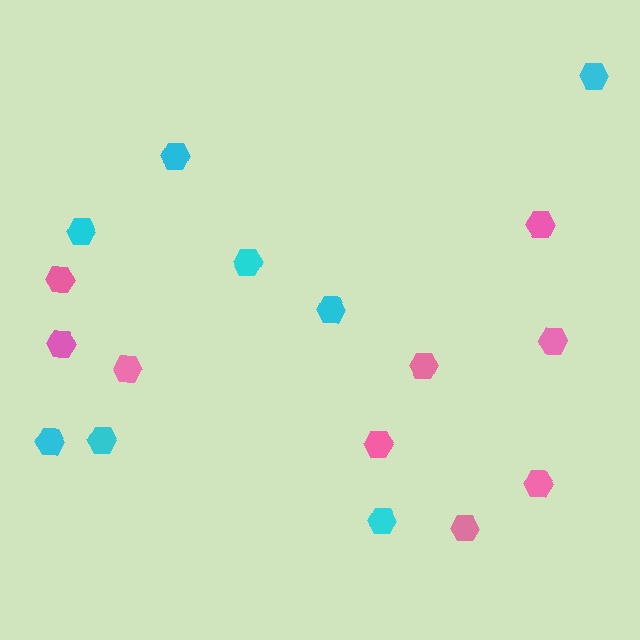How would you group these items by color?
There are 2 groups: one group of cyan hexagons (8) and one group of pink hexagons (9).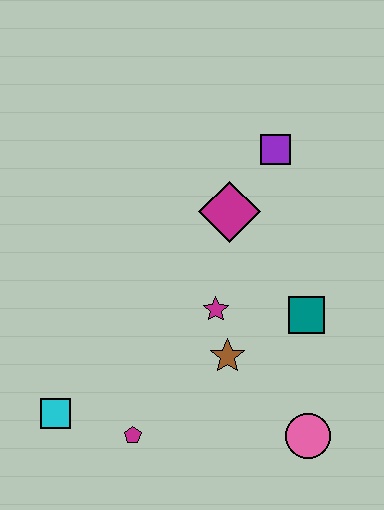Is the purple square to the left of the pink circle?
Yes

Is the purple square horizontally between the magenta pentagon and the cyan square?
No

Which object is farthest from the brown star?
The purple square is farthest from the brown star.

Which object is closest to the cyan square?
The magenta pentagon is closest to the cyan square.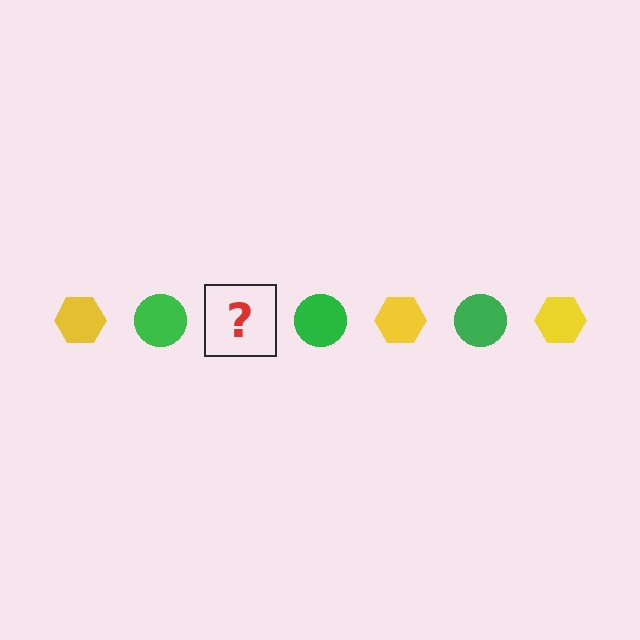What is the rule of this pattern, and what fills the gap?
The rule is that the pattern alternates between yellow hexagon and green circle. The gap should be filled with a yellow hexagon.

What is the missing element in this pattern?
The missing element is a yellow hexagon.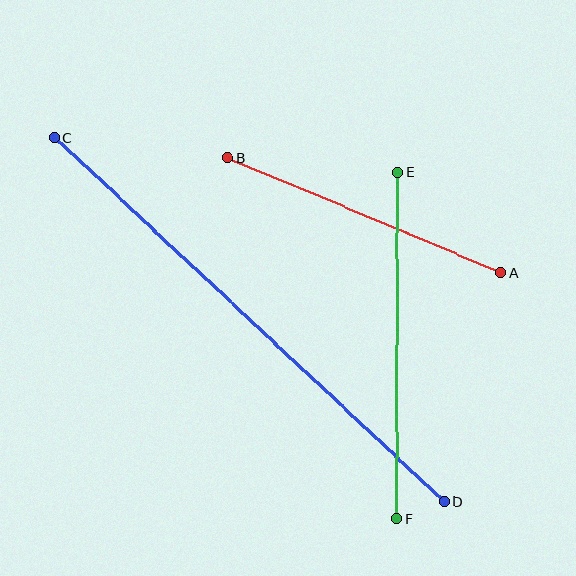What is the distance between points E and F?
The distance is approximately 346 pixels.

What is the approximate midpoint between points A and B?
The midpoint is at approximately (364, 215) pixels.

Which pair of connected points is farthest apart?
Points C and D are farthest apart.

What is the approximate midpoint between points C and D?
The midpoint is at approximately (250, 320) pixels.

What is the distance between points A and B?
The distance is approximately 296 pixels.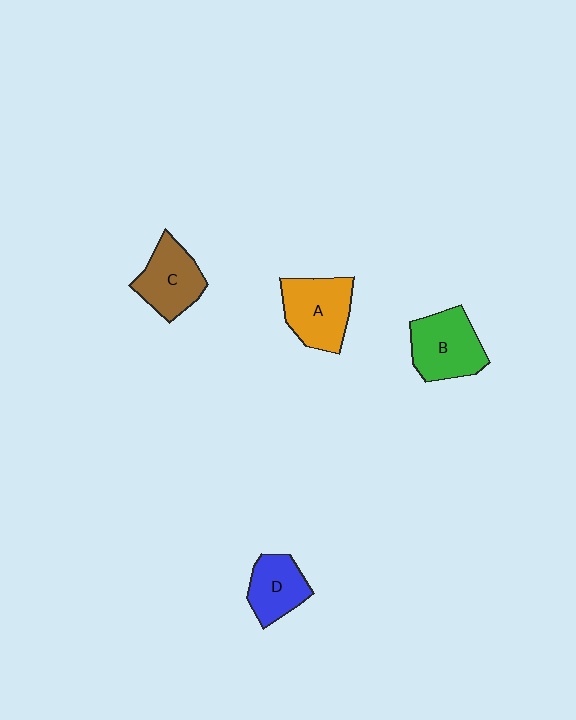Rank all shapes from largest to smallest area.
From largest to smallest: A (orange), B (green), C (brown), D (blue).